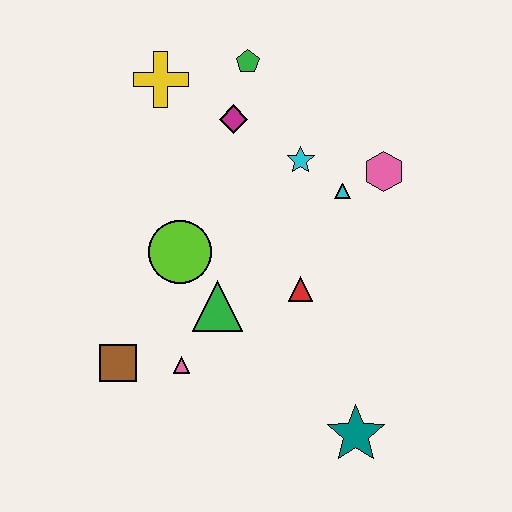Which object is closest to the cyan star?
The cyan triangle is closest to the cyan star.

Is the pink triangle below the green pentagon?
Yes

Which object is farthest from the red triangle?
The yellow cross is farthest from the red triangle.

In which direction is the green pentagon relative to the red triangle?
The green pentagon is above the red triangle.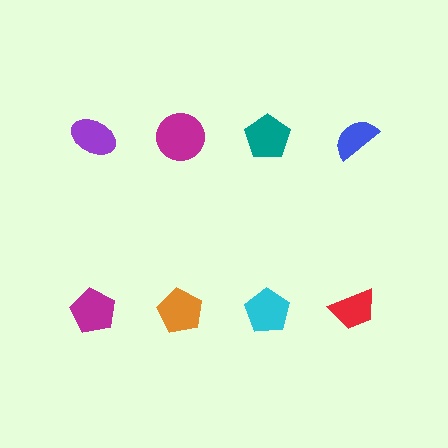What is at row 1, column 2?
A magenta circle.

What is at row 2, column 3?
A cyan pentagon.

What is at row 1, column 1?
A purple ellipse.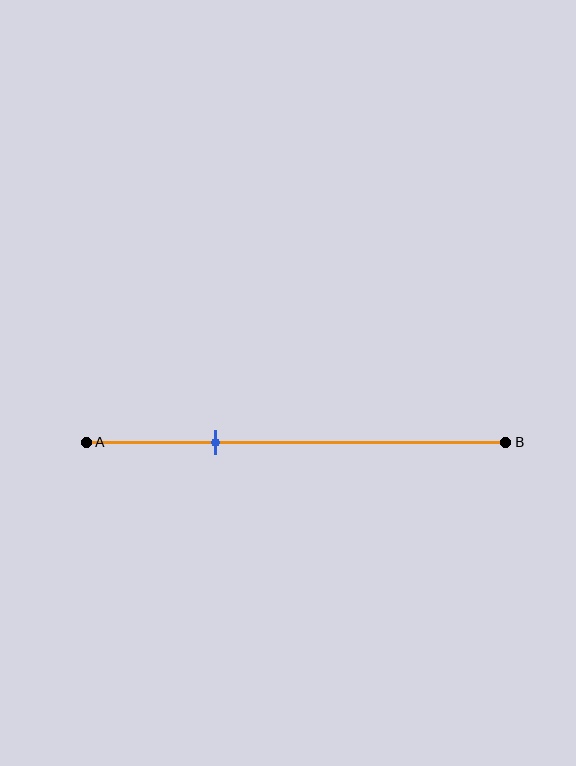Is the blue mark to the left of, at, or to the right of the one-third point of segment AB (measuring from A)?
The blue mark is approximately at the one-third point of segment AB.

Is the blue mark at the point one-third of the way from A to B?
Yes, the mark is approximately at the one-third point.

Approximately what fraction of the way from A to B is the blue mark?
The blue mark is approximately 30% of the way from A to B.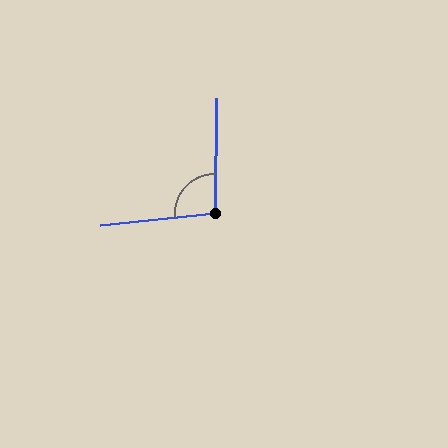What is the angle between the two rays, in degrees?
Approximately 97 degrees.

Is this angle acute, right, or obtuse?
It is obtuse.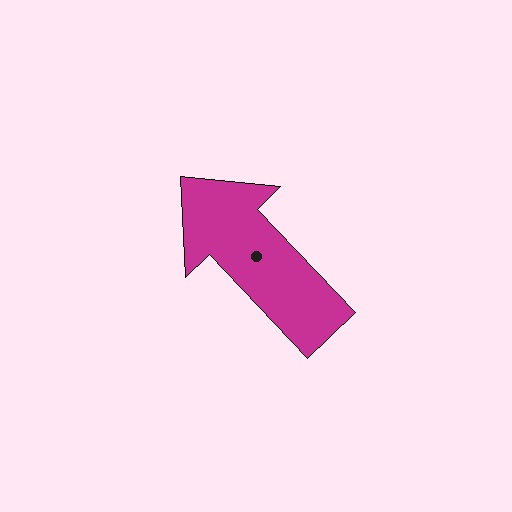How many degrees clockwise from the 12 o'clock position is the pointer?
Approximately 316 degrees.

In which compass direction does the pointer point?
Northwest.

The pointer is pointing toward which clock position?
Roughly 11 o'clock.